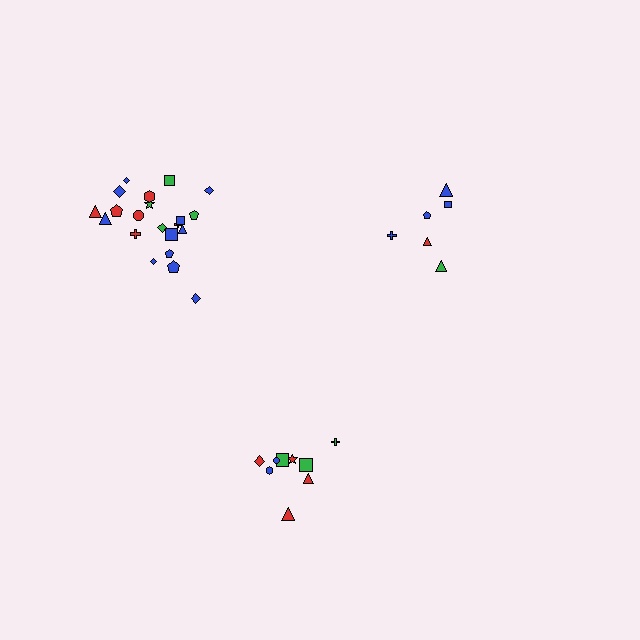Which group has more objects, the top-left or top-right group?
The top-left group.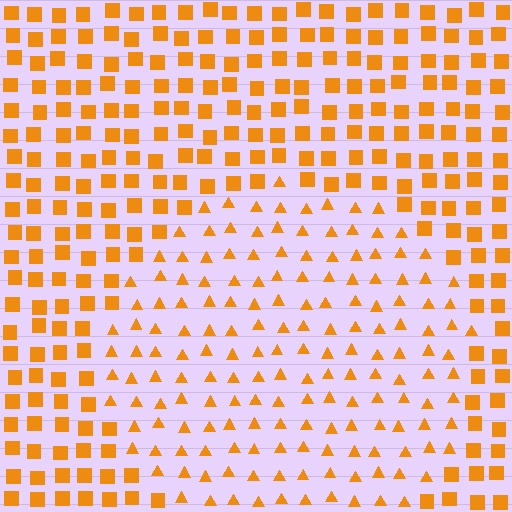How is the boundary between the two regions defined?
The boundary is defined by a change in element shape: triangles inside vs. squares outside. All elements share the same color and spacing.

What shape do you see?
I see a circle.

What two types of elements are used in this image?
The image uses triangles inside the circle region and squares outside it.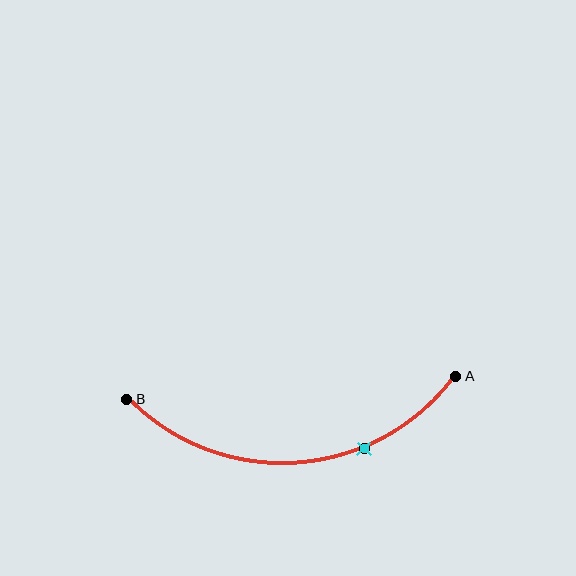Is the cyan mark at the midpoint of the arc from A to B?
No. The cyan mark lies on the arc but is closer to endpoint A. The arc midpoint would be at the point on the curve equidistant along the arc from both A and B.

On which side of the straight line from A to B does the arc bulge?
The arc bulges below the straight line connecting A and B.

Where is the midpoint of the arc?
The arc midpoint is the point on the curve farthest from the straight line joining A and B. It sits below that line.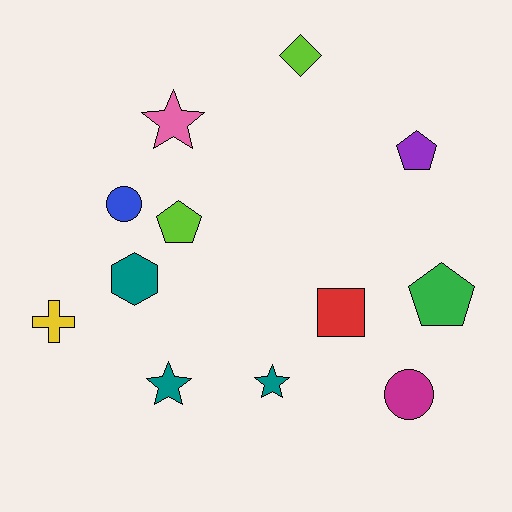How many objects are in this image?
There are 12 objects.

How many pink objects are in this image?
There is 1 pink object.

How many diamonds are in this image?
There is 1 diamond.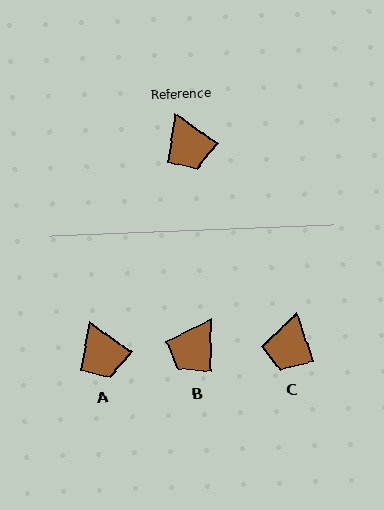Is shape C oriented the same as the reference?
No, it is off by about 36 degrees.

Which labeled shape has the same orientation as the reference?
A.